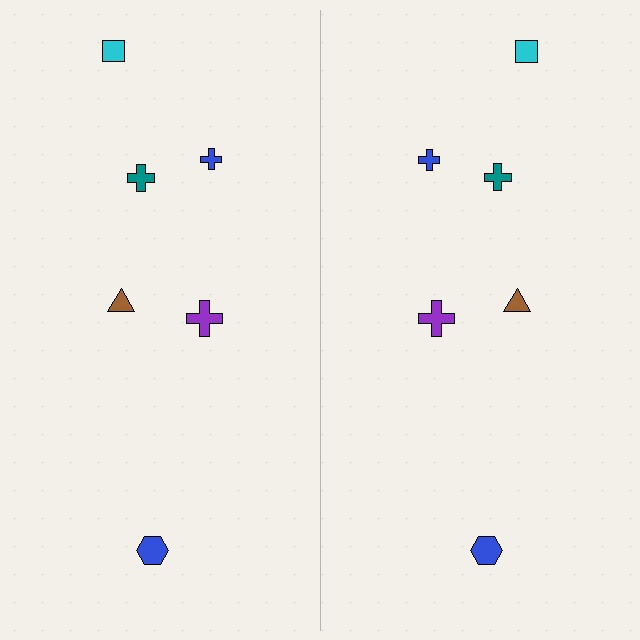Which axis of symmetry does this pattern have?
The pattern has a vertical axis of symmetry running through the center of the image.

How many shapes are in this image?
There are 12 shapes in this image.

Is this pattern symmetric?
Yes, this pattern has bilateral (reflection) symmetry.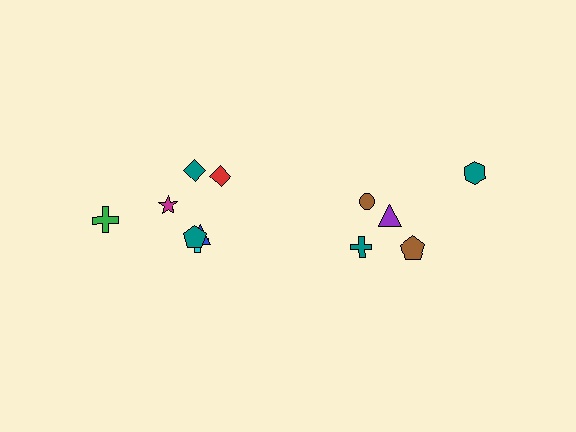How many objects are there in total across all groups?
There are 12 objects.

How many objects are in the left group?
There are 7 objects.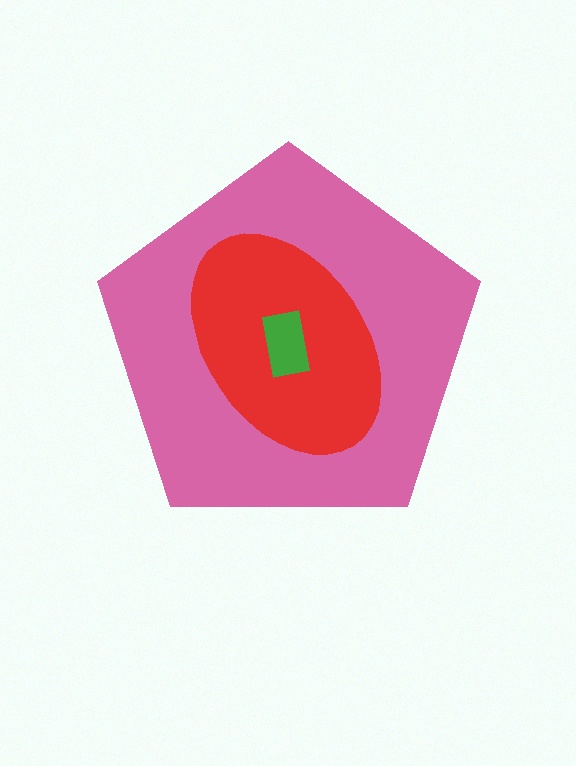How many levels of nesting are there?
3.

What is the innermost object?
The green rectangle.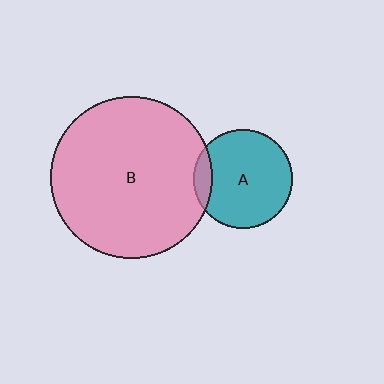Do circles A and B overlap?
Yes.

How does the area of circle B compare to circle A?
Approximately 2.7 times.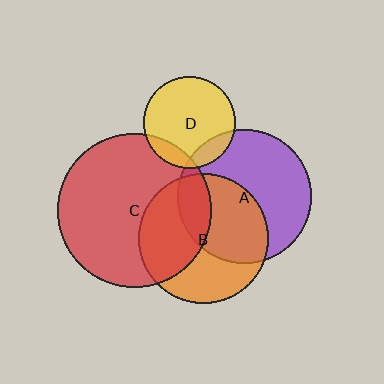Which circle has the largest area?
Circle C (red).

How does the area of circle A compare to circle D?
Approximately 2.1 times.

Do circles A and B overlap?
Yes.